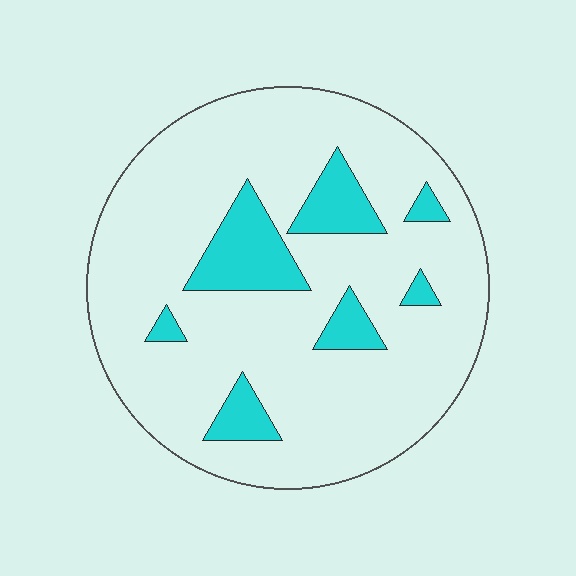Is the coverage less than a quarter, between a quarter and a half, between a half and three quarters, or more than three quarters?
Less than a quarter.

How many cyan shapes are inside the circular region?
7.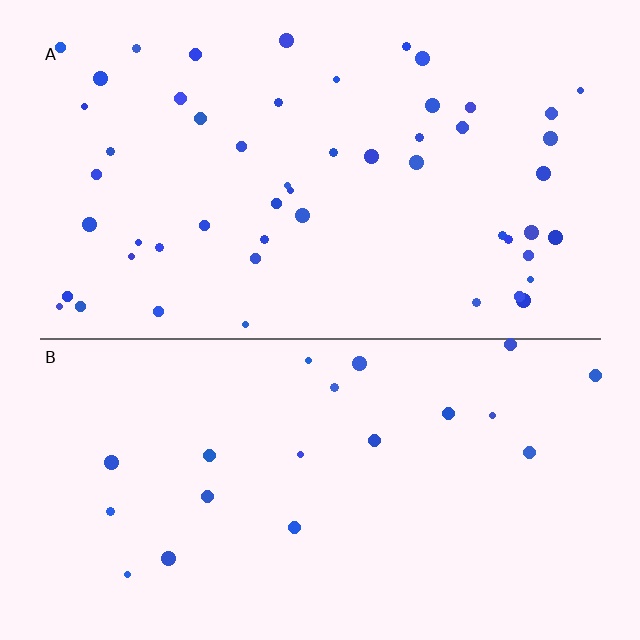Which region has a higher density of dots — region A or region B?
A (the top).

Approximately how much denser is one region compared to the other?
Approximately 2.7× — region A over region B.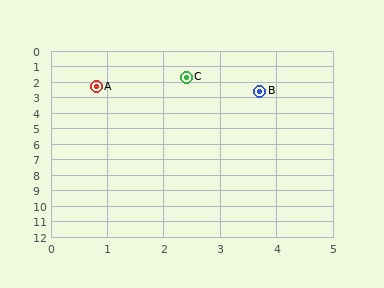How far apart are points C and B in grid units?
Points C and B are about 1.6 grid units apart.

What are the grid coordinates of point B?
Point B is at approximately (3.7, 2.6).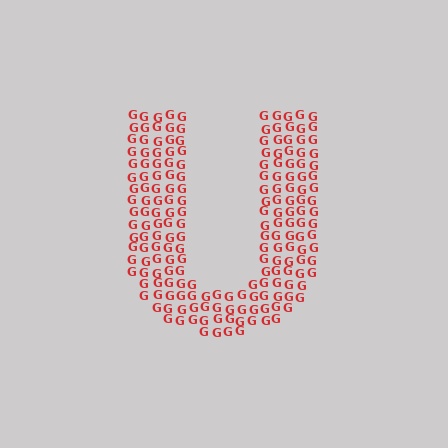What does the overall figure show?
The overall figure shows the letter U.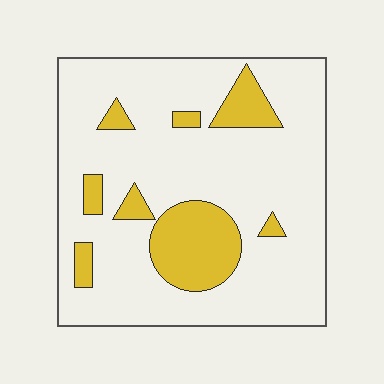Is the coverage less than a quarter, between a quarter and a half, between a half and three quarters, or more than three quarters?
Less than a quarter.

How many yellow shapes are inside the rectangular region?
8.